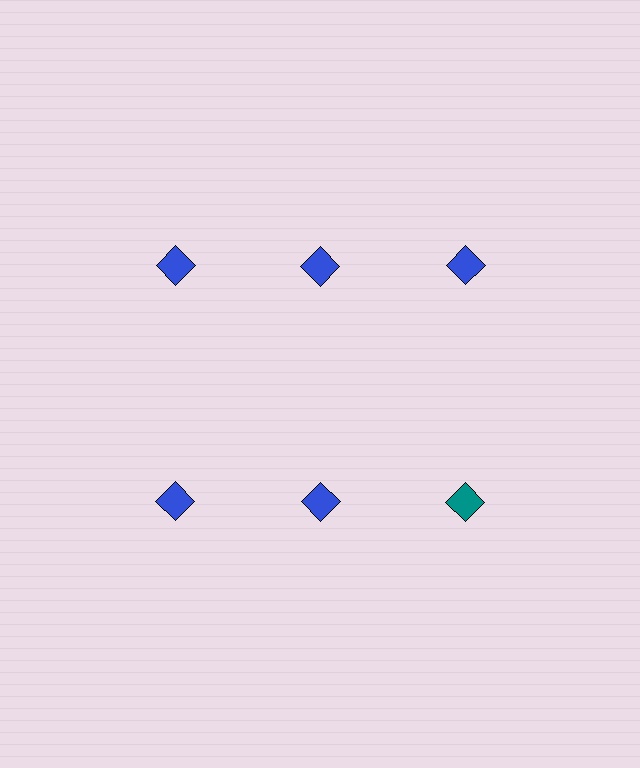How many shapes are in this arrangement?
There are 6 shapes arranged in a grid pattern.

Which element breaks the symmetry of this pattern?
The teal diamond in the second row, center column breaks the symmetry. All other shapes are blue diamonds.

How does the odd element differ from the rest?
It has a different color: teal instead of blue.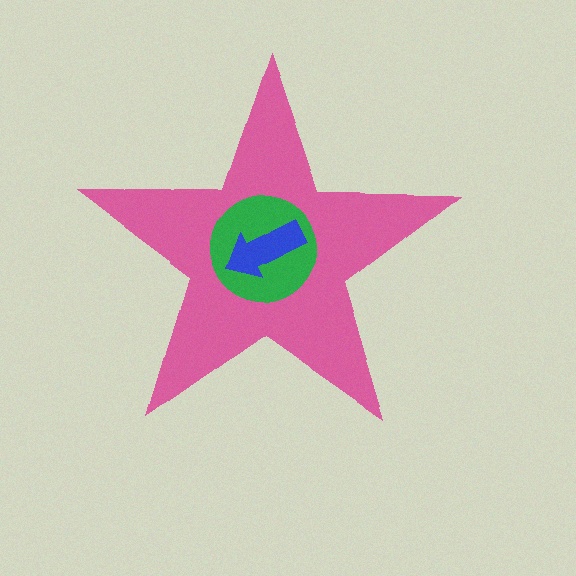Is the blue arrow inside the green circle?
Yes.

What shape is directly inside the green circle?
The blue arrow.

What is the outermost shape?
The pink star.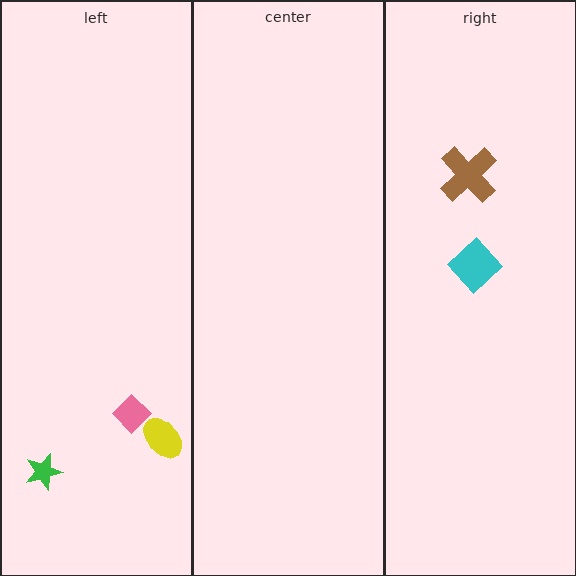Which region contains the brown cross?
The right region.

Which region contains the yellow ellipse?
The left region.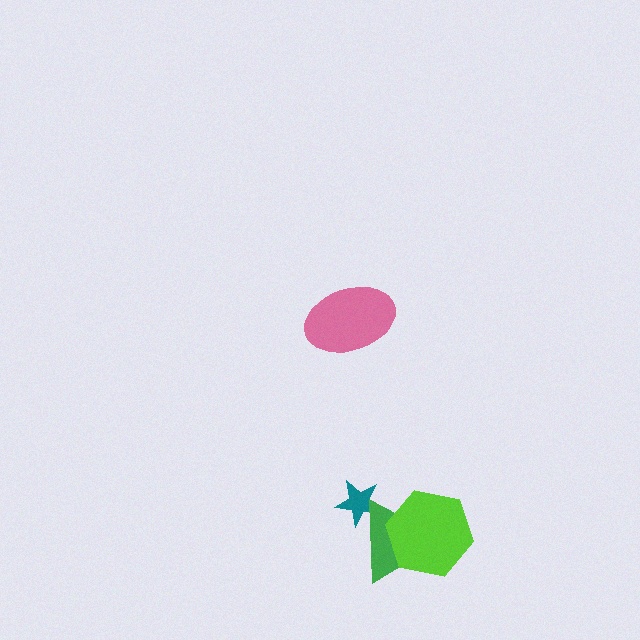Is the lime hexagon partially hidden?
No, no other shape covers it.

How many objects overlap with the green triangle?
2 objects overlap with the green triangle.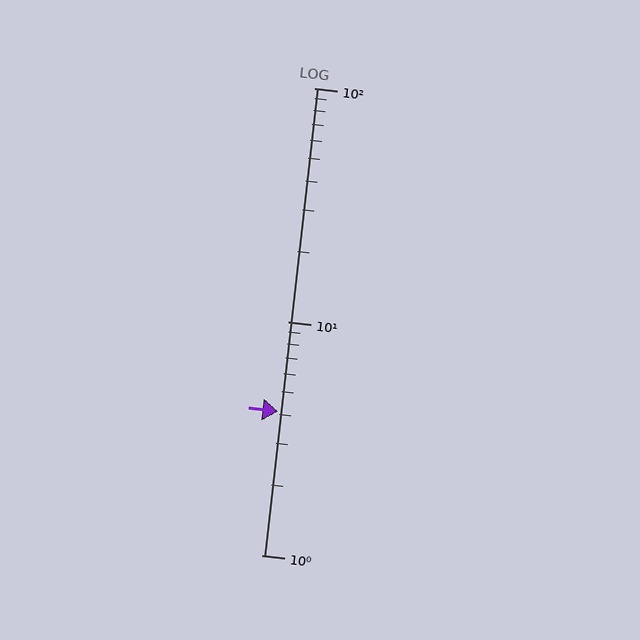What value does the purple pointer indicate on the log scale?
The pointer indicates approximately 4.1.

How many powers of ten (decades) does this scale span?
The scale spans 2 decades, from 1 to 100.